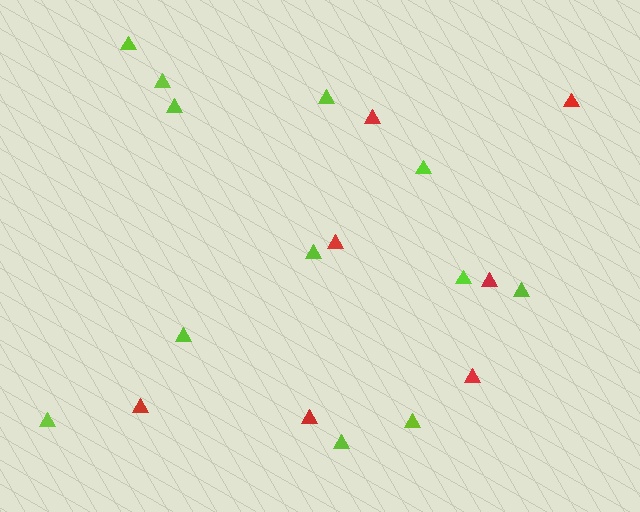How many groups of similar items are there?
There are 2 groups: one group of red triangles (7) and one group of lime triangles (12).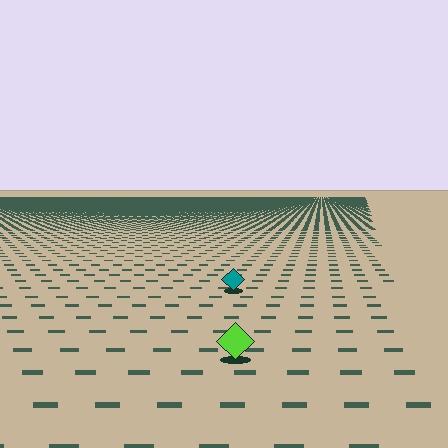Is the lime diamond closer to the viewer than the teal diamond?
Yes. The lime diamond is closer — you can tell from the texture gradient: the ground texture is coarser near it.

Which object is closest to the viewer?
The lime diamond is closest. The texture marks near it are larger and more spread out.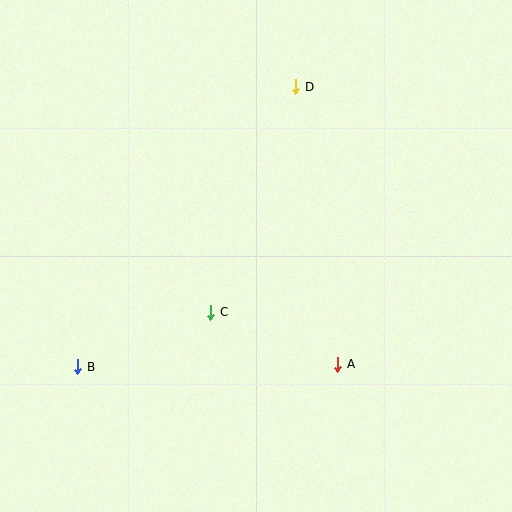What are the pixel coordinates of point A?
Point A is at (338, 364).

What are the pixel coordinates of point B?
Point B is at (78, 367).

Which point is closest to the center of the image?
Point C at (211, 312) is closest to the center.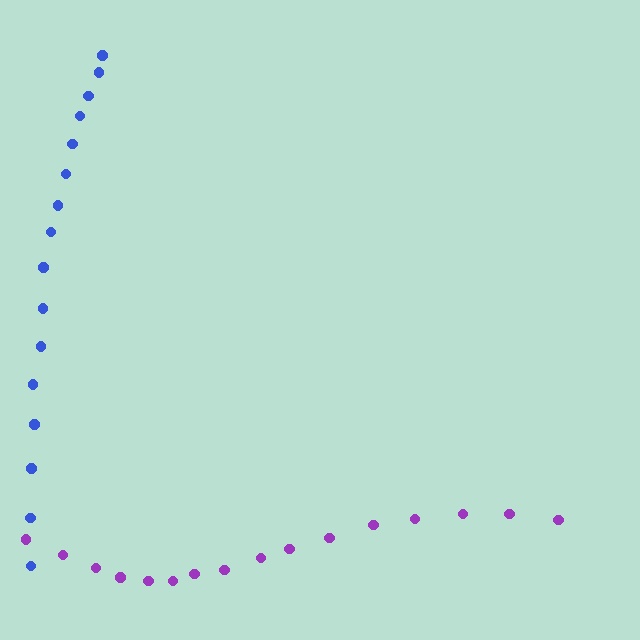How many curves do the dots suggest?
There are 2 distinct paths.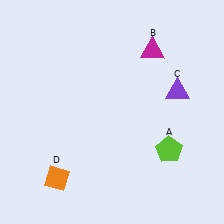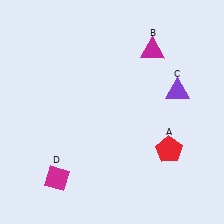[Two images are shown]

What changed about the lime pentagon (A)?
In Image 1, A is lime. In Image 2, it changed to red.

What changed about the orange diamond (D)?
In Image 1, D is orange. In Image 2, it changed to magenta.